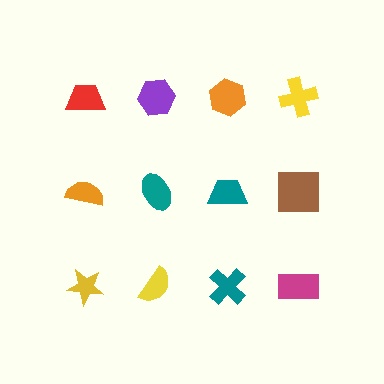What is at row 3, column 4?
A magenta rectangle.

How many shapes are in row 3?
4 shapes.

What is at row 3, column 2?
A yellow semicircle.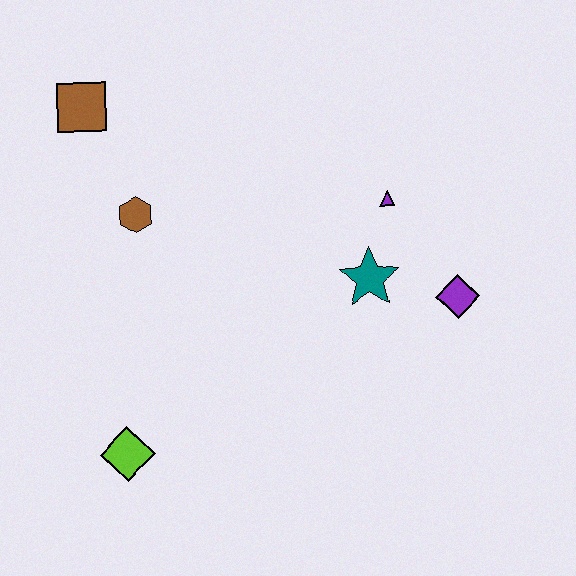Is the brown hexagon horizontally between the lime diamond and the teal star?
Yes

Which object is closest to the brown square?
The brown hexagon is closest to the brown square.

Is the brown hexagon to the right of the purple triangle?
No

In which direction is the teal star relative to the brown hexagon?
The teal star is to the right of the brown hexagon.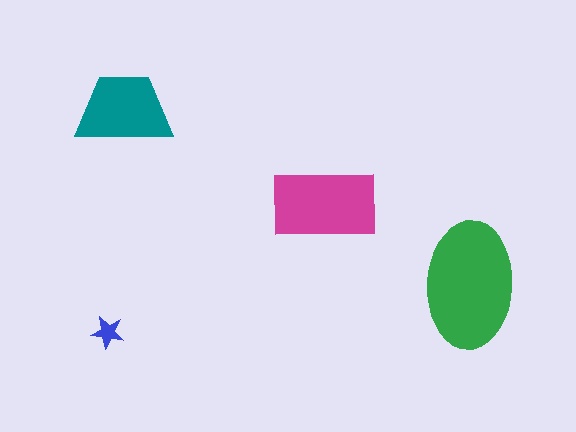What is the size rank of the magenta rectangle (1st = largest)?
2nd.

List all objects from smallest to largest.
The blue star, the teal trapezoid, the magenta rectangle, the green ellipse.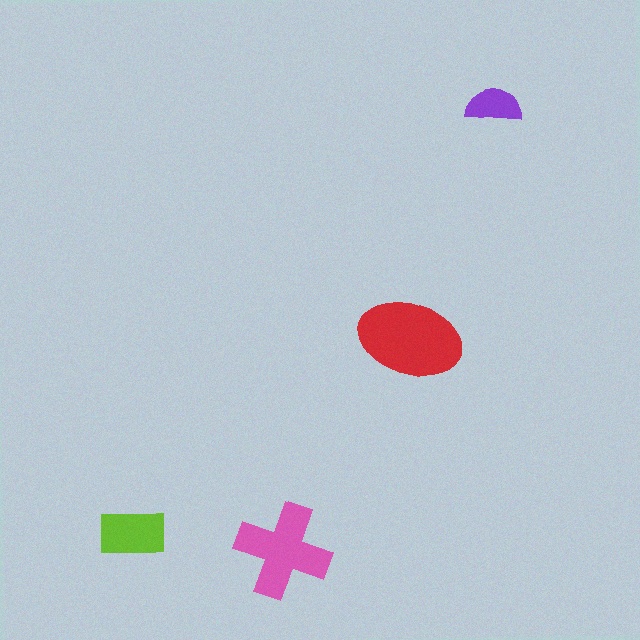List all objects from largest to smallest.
The red ellipse, the pink cross, the lime rectangle, the purple semicircle.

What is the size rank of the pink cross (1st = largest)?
2nd.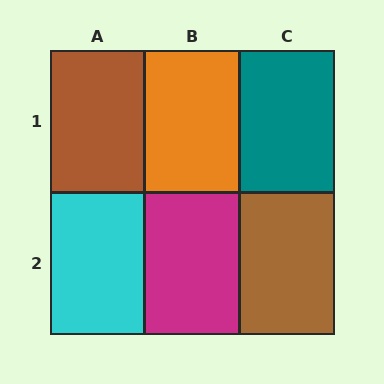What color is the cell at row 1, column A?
Brown.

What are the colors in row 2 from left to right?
Cyan, magenta, brown.